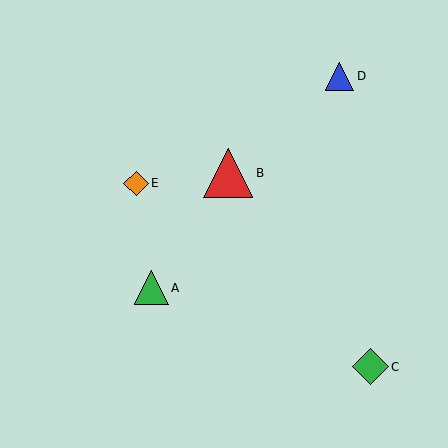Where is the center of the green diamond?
The center of the green diamond is at (370, 367).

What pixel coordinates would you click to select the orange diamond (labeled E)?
Click at (136, 183) to select the orange diamond E.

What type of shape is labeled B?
Shape B is a red triangle.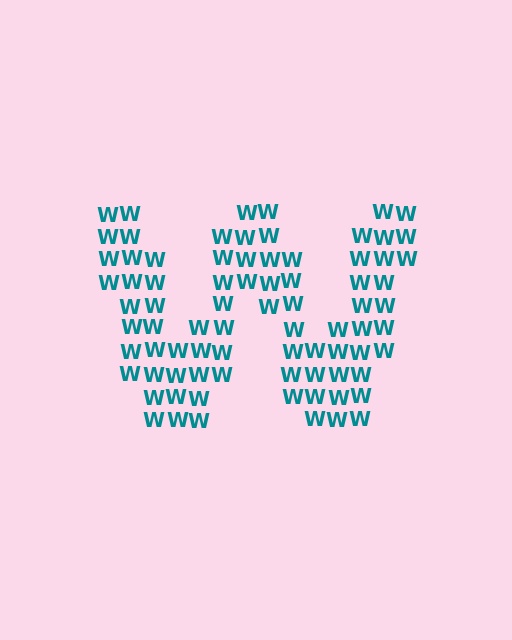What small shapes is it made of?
It is made of small letter W's.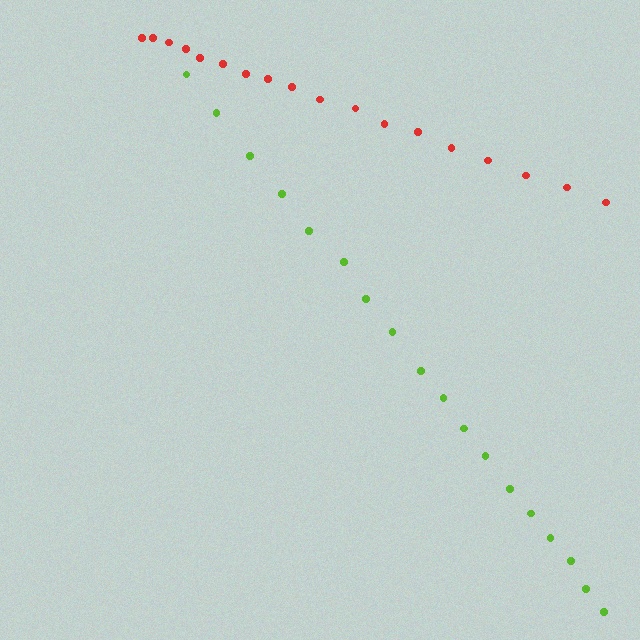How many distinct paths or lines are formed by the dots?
There are 2 distinct paths.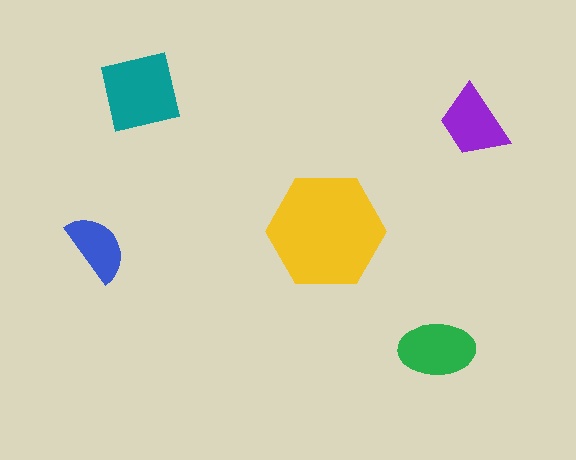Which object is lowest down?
The green ellipse is bottommost.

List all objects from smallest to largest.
The blue semicircle, the purple trapezoid, the green ellipse, the teal square, the yellow hexagon.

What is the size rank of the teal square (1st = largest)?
2nd.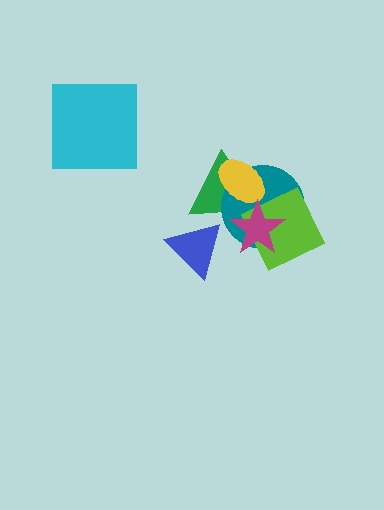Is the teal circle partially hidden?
Yes, it is partially covered by another shape.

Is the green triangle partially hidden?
Yes, it is partially covered by another shape.